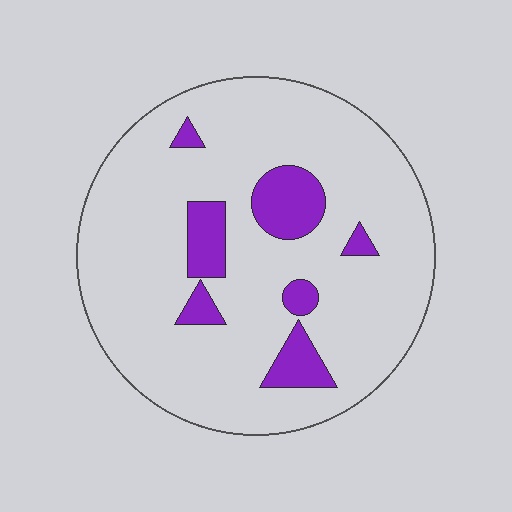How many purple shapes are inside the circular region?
7.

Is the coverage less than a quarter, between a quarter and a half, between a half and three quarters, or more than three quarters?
Less than a quarter.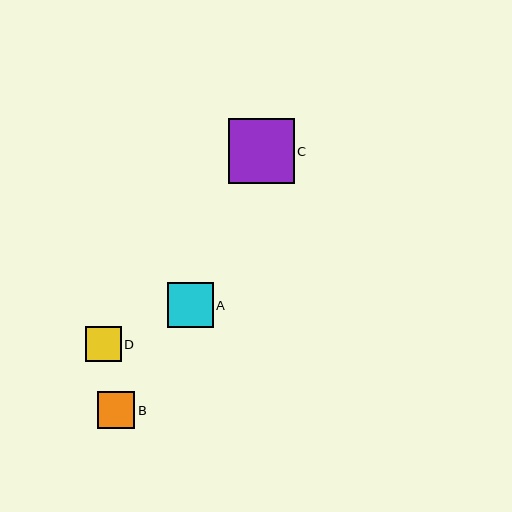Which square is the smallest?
Square D is the smallest with a size of approximately 36 pixels.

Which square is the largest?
Square C is the largest with a size of approximately 65 pixels.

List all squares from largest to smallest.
From largest to smallest: C, A, B, D.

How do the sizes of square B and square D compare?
Square B and square D are approximately the same size.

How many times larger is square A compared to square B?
Square A is approximately 1.2 times the size of square B.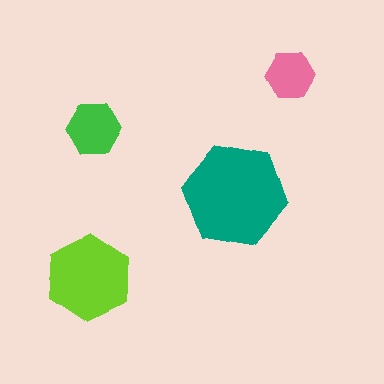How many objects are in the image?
There are 4 objects in the image.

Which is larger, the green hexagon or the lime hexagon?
The lime one.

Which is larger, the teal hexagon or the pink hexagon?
The teal one.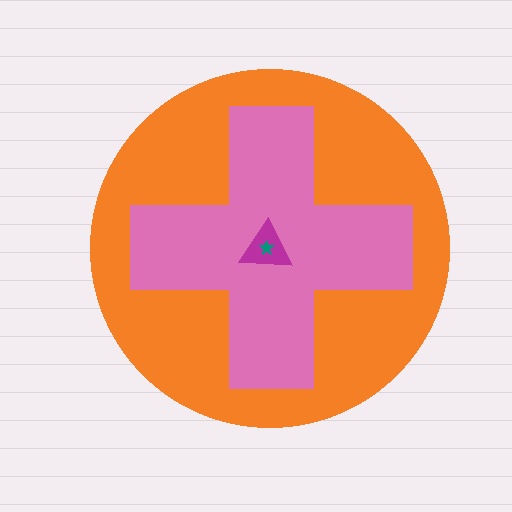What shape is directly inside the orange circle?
The pink cross.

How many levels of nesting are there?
4.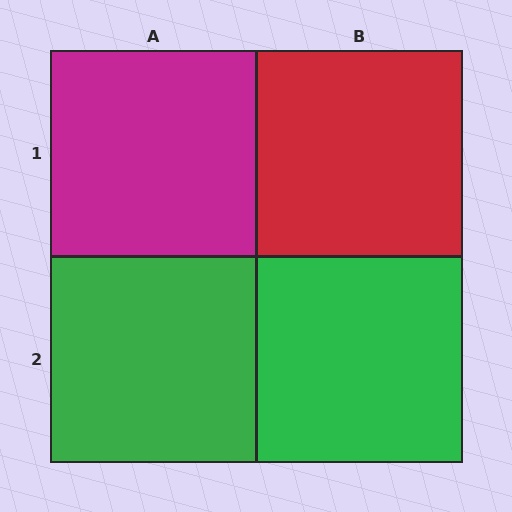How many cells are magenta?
1 cell is magenta.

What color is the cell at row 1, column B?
Red.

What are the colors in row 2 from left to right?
Green, green.